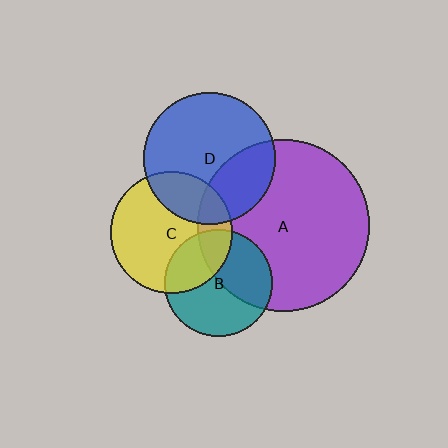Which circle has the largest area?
Circle A (purple).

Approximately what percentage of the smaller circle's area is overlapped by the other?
Approximately 30%.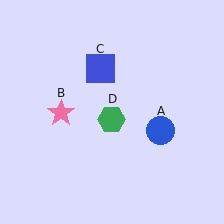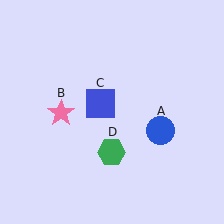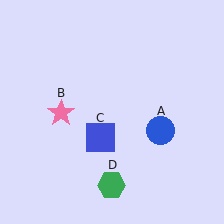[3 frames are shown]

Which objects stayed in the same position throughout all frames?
Blue circle (object A) and pink star (object B) remained stationary.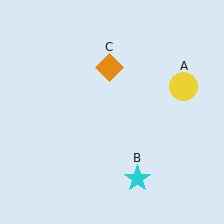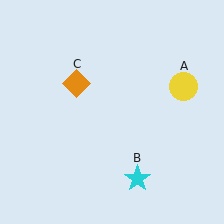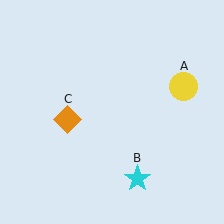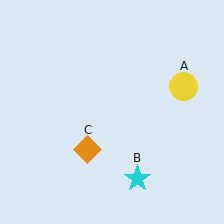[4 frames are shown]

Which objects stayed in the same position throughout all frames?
Yellow circle (object A) and cyan star (object B) remained stationary.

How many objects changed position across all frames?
1 object changed position: orange diamond (object C).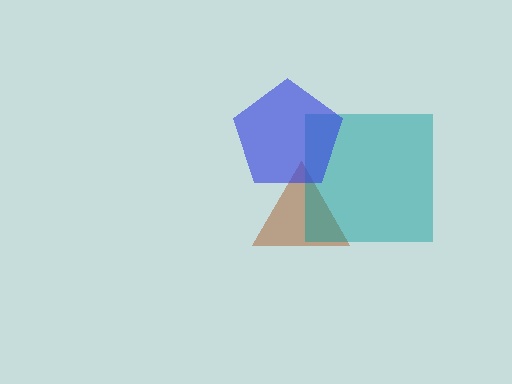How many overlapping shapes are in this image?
There are 3 overlapping shapes in the image.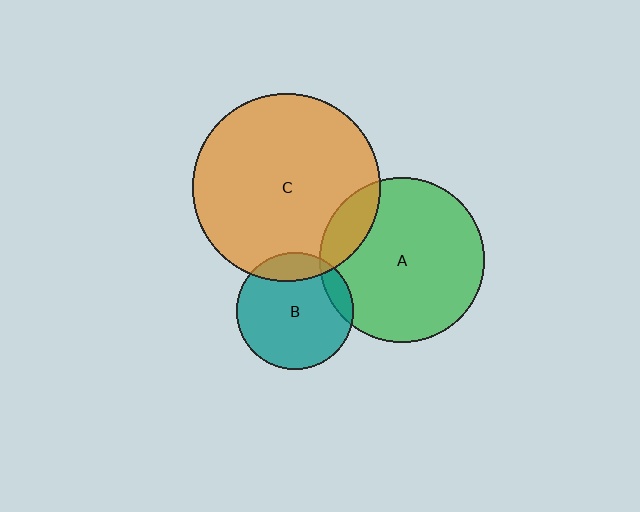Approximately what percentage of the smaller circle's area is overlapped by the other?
Approximately 15%.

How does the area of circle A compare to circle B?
Approximately 2.0 times.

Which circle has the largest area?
Circle C (orange).